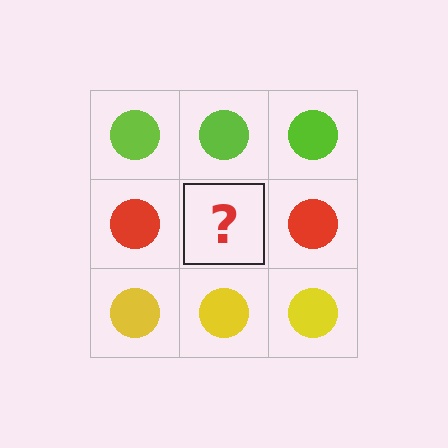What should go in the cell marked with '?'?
The missing cell should contain a red circle.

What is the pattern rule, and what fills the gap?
The rule is that each row has a consistent color. The gap should be filled with a red circle.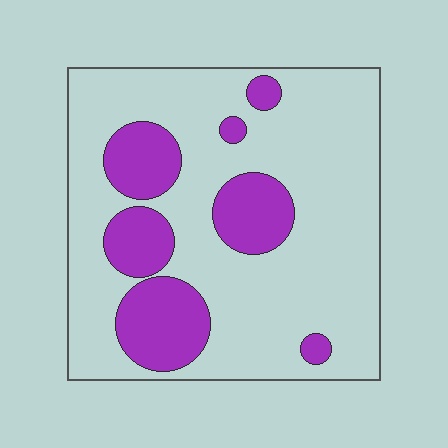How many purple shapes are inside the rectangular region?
7.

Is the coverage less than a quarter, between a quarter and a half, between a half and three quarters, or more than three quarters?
Less than a quarter.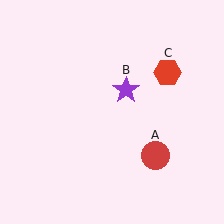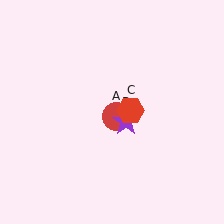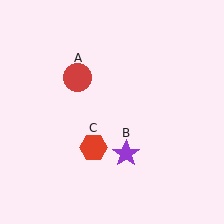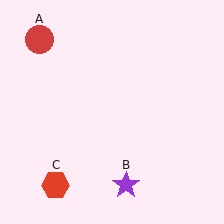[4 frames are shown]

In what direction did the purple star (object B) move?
The purple star (object B) moved down.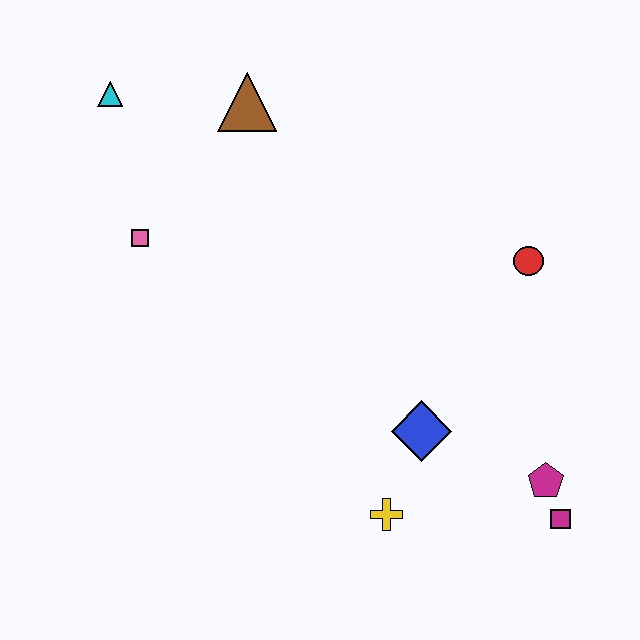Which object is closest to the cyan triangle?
The brown triangle is closest to the cyan triangle.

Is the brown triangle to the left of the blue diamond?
Yes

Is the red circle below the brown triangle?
Yes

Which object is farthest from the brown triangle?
The magenta square is farthest from the brown triangle.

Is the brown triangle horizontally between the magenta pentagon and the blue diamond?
No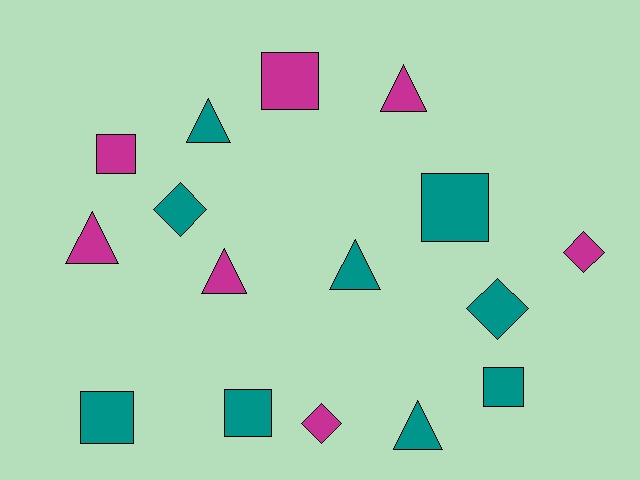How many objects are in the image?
There are 16 objects.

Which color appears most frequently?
Teal, with 9 objects.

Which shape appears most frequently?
Triangle, with 6 objects.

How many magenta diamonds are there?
There are 2 magenta diamonds.